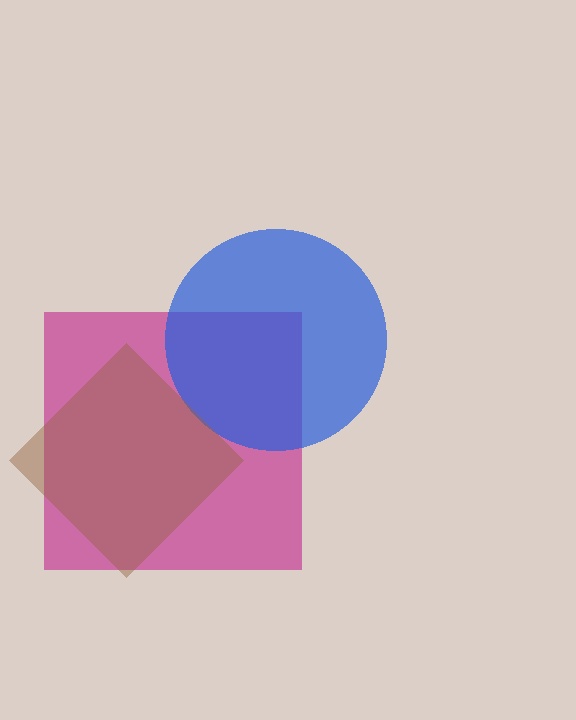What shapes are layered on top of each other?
The layered shapes are: a magenta square, a blue circle, a brown diamond.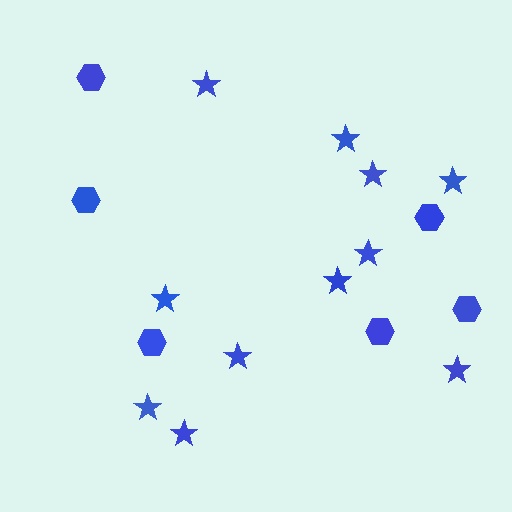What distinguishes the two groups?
There are 2 groups: one group of stars (11) and one group of hexagons (6).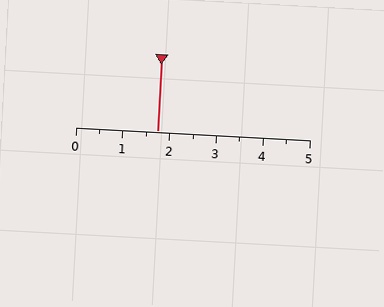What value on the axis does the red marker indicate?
The marker indicates approximately 1.8.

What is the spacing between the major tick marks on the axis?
The major ticks are spaced 1 apart.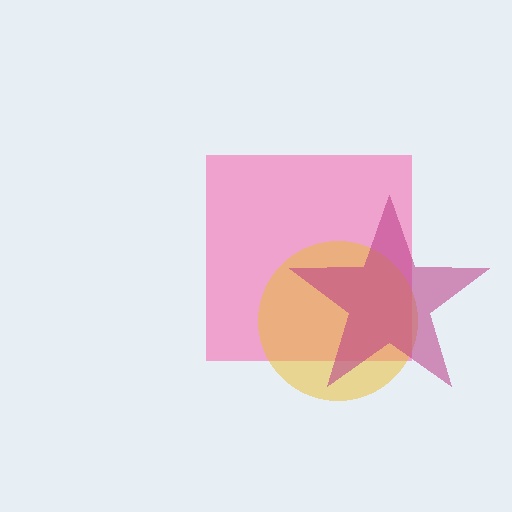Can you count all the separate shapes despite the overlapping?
Yes, there are 3 separate shapes.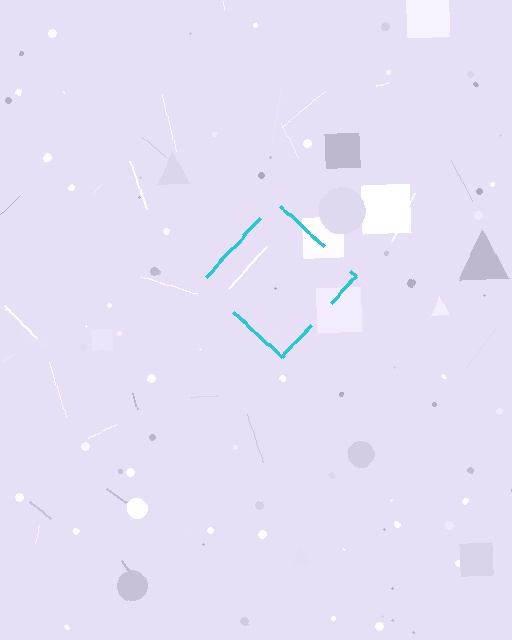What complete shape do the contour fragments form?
The contour fragments form a diamond.